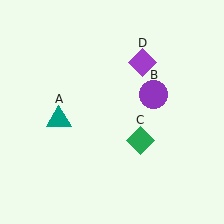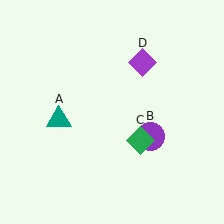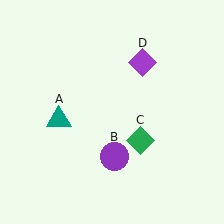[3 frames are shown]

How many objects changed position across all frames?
1 object changed position: purple circle (object B).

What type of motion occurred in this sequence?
The purple circle (object B) rotated clockwise around the center of the scene.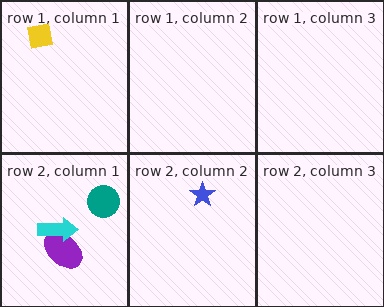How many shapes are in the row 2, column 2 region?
1.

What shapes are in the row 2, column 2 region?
The blue star.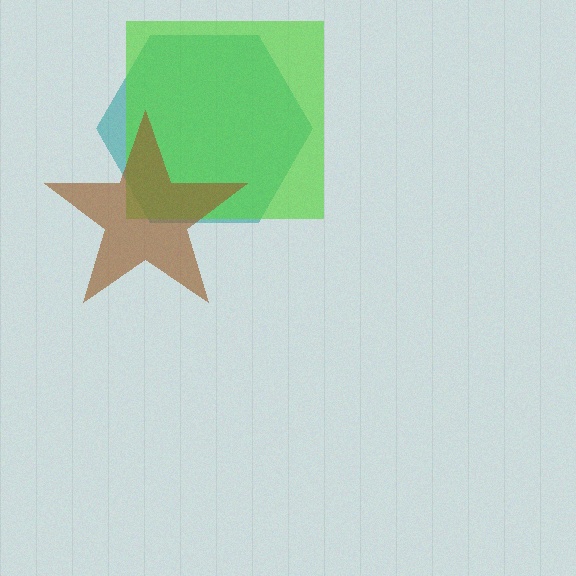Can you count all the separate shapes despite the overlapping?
Yes, there are 3 separate shapes.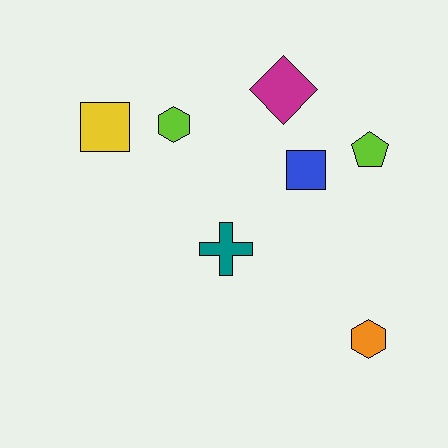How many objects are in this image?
There are 7 objects.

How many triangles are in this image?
There are no triangles.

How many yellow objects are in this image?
There is 1 yellow object.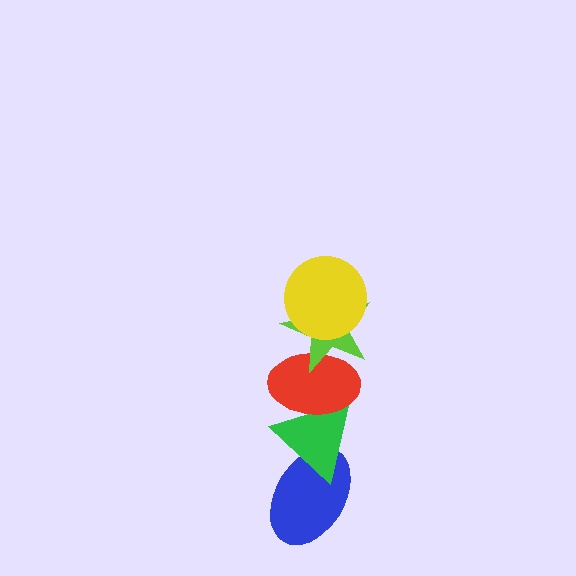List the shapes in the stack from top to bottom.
From top to bottom: the yellow circle, the lime star, the red ellipse, the green triangle, the blue ellipse.